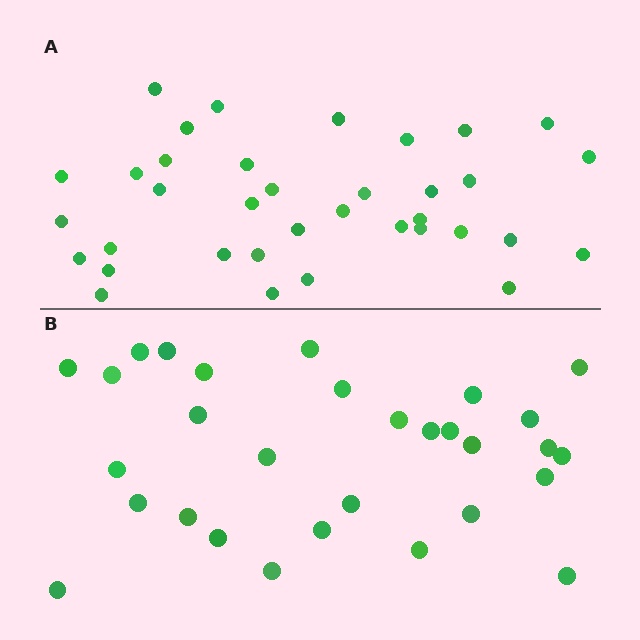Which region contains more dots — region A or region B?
Region A (the top region) has more dots.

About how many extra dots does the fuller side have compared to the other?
Region A has about 6 more dots than region B.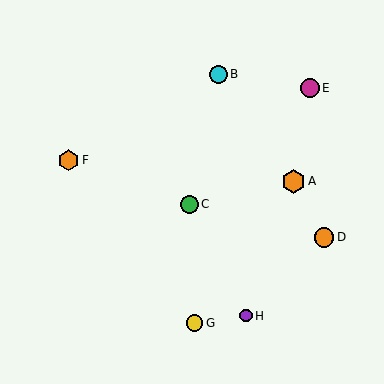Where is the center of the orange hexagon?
The center of the orange hexagon is at (69, 160).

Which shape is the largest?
The orange hexagon (labeled A) is the largest.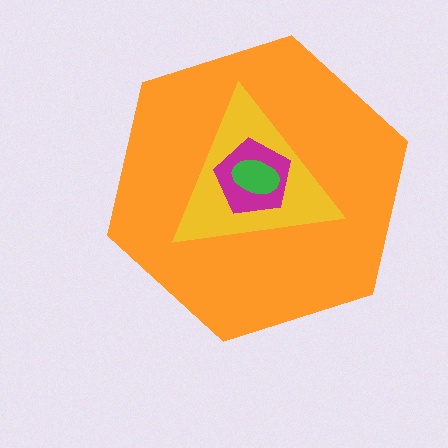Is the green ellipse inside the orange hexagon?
Yes.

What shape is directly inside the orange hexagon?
The yellow triangle.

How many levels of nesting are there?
4.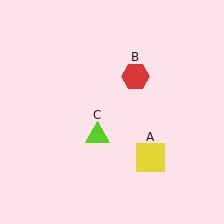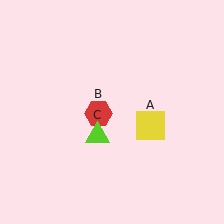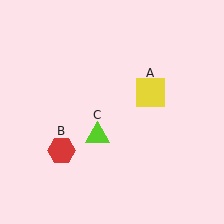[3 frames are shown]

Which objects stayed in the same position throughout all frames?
Lime triangle (object C) remained stationary.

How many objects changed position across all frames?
2 objects changed position: yellow square (object A), red hexagon (object B).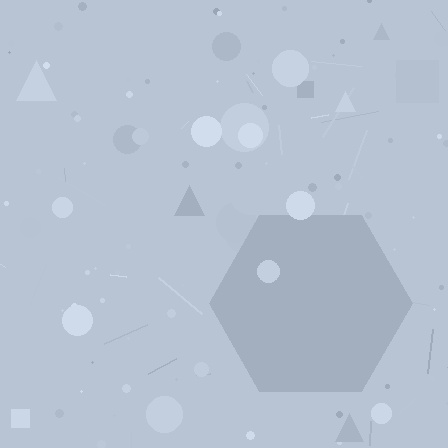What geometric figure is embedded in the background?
A hexagon is embedded in the background.